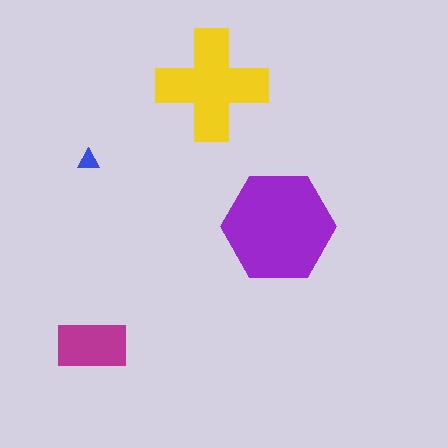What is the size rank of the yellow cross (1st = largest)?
2nd.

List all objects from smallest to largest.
The blue triangle, the magenta rectangle, the yellow cross, the purple hexagon.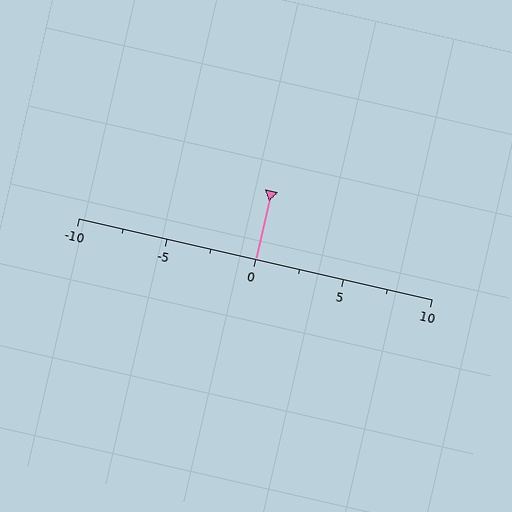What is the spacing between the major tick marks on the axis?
The major ticks are spaced 5 apart.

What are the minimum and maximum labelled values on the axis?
The axis runs from -10 to 10.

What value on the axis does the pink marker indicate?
The marker indicates approximately 0.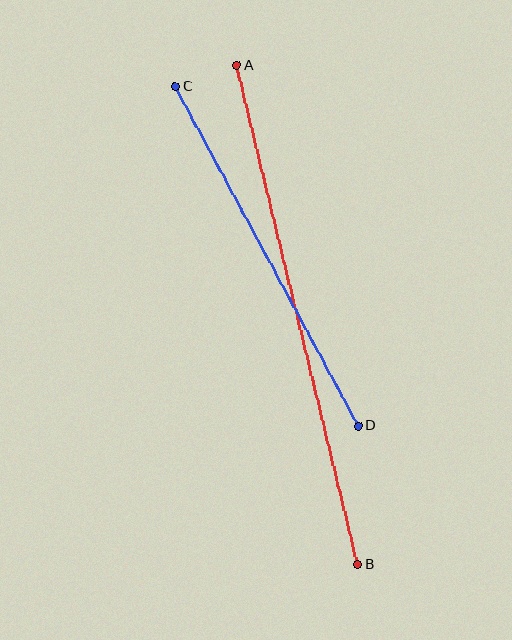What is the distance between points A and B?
The distance is approximately 514 pixels.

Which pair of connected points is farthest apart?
Points A and B are farthest apart.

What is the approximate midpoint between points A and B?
The midpoint is at approximately (297, 315) pixels.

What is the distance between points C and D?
The distance is approximately 385 pixels.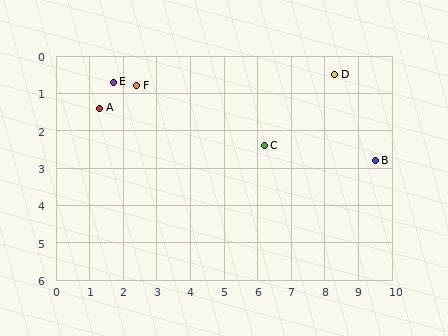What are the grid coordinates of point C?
Point C is at approximately (6.2, 2.4).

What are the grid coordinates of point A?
Point A is at approximately (1.3, 1.4).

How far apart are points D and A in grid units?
Points D and A are about 7.1 grid units apart.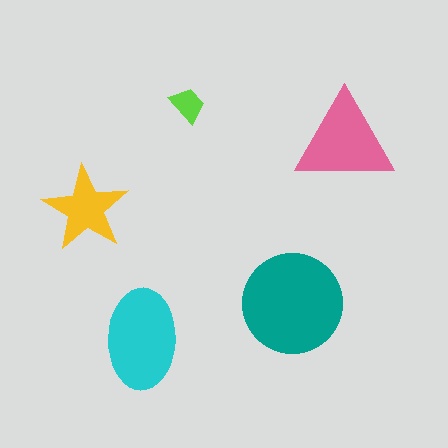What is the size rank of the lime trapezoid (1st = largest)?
5th.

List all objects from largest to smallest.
The teal circle, the cyan ellipse, the pink triangle, the yellow star, the lime trapezoid.